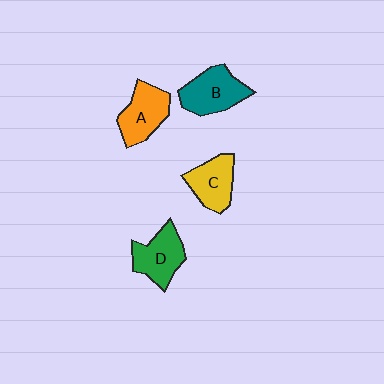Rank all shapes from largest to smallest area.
From largest to smallest: B (teal), A (orange), D (green), C (yellow).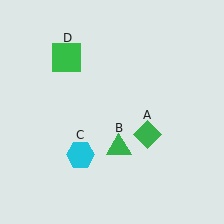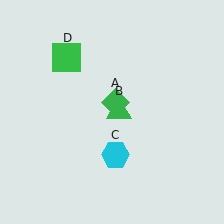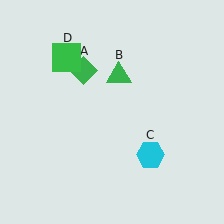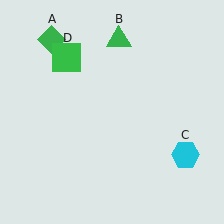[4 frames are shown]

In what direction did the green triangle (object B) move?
The green triangle (object B) moved up.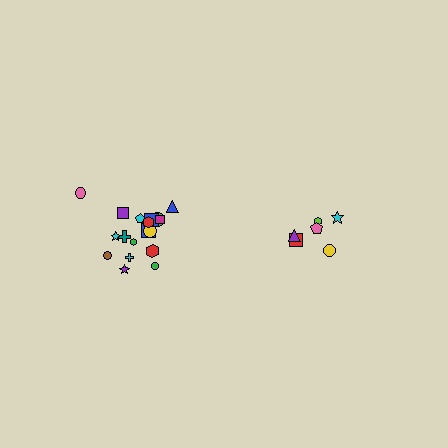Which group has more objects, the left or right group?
The left group.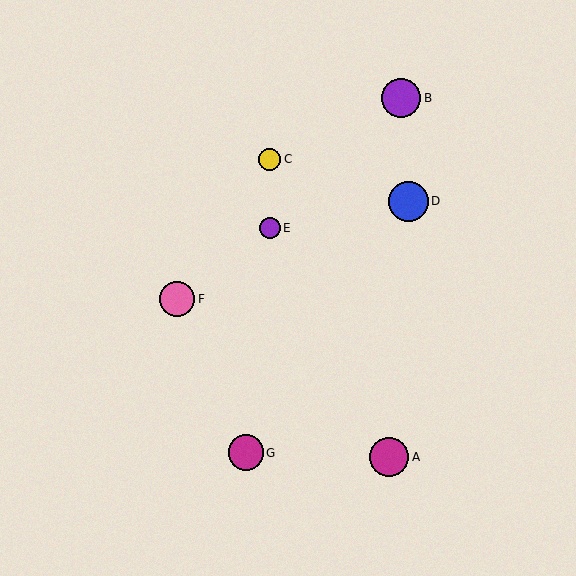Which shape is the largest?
The blue circle (labeled D) is the largest.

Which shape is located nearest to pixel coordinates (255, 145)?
The yellow circle (labeled C) at (270, 159) is nearest to that location.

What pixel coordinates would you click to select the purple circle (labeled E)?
Click at (270, 228) to select the purple circle E.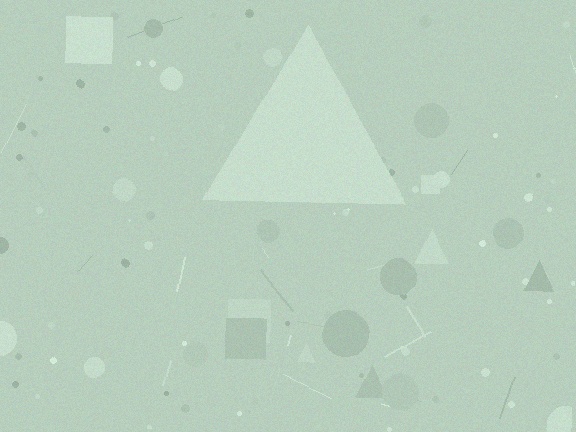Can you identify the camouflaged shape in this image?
The camouflaged shape is a triangle.